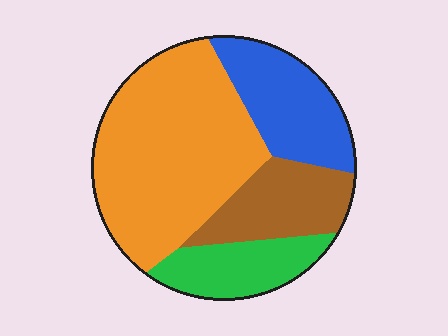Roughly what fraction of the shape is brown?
Brown takes up about one sixth (1/6) of the shape.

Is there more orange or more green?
Orange.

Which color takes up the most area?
Orange, at roughly 50%.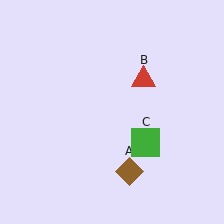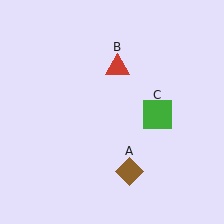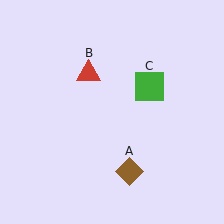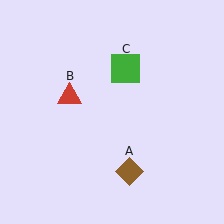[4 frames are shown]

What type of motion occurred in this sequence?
The red triangle (object B), green square (object C) rotated counterclockwise around the center of the scene.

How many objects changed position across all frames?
2 objects changed position: red triangle (object B), green square (object C).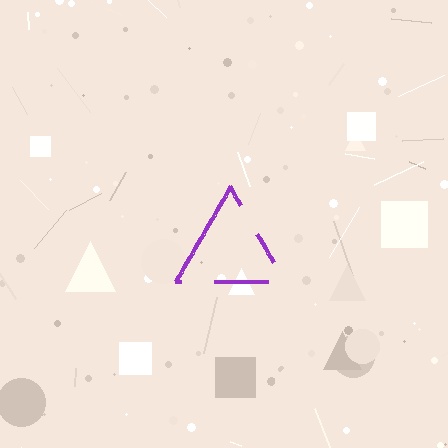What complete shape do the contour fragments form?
The contour fragments form a triangle.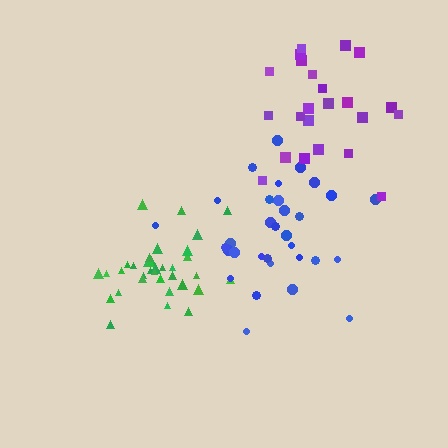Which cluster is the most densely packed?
Green.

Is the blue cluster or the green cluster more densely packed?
Green.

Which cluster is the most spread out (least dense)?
Purple.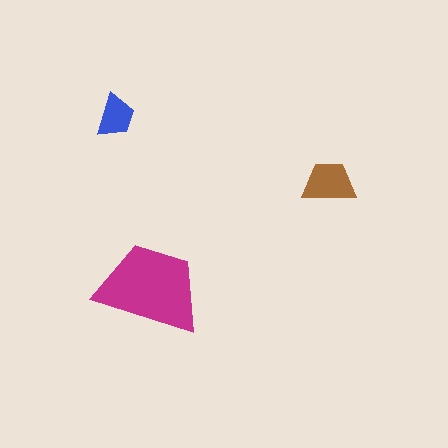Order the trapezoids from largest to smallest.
the magenta one, the brown one, the blue one.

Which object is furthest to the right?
The brown trapezoid is rightmost.